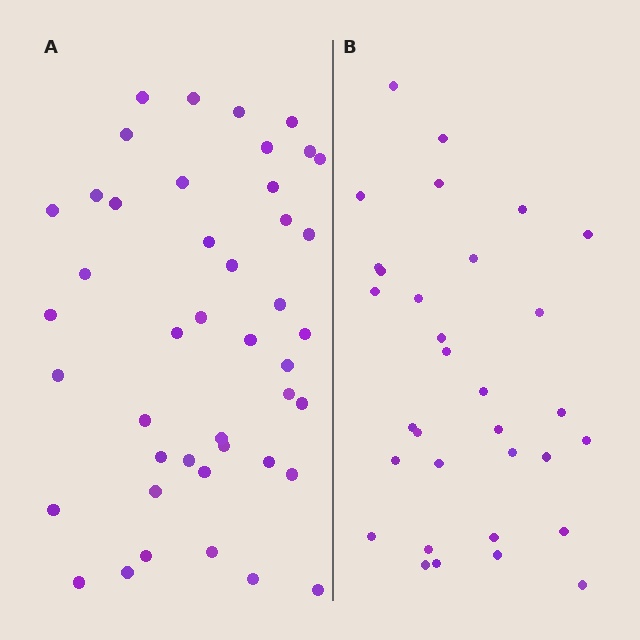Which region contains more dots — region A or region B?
Region A (the left region) has more dots.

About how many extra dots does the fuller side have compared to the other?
Region A has roughly 12 or so more dots than region B.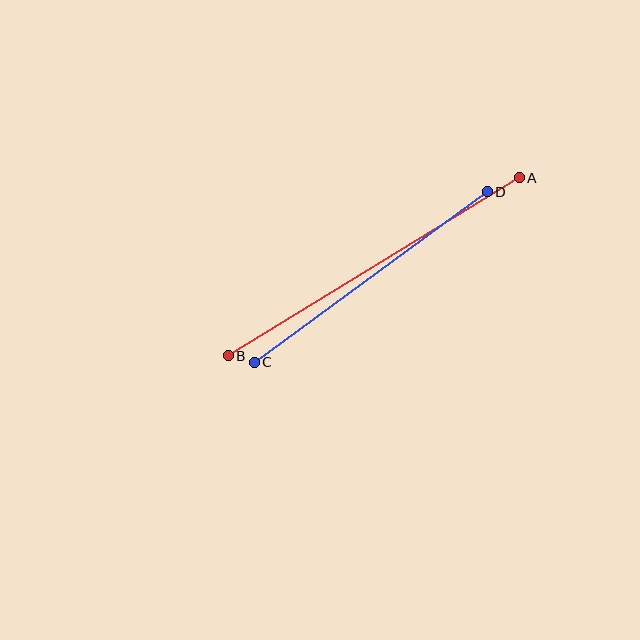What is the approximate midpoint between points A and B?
The midpoint is at approximately (374, 267) pixels.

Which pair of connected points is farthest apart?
Points A and B are farthest apart.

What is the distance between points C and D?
The distance is approximately 289 pixels.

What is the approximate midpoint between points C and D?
The midpoint is at approximately (371, 277) pixels.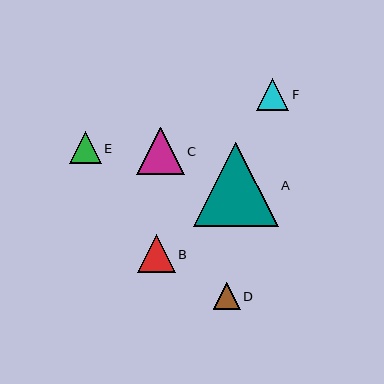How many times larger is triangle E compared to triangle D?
Triangle E is approximately 1.2 times the size of triangle D.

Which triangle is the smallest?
Triangle D is the smallest with a size of approximately 27 pixels.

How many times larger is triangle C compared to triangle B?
Triangle C is approximately 1.3 times the size of triangle B.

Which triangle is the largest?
Triangle A is the largest with a size of approximately 85 pixels.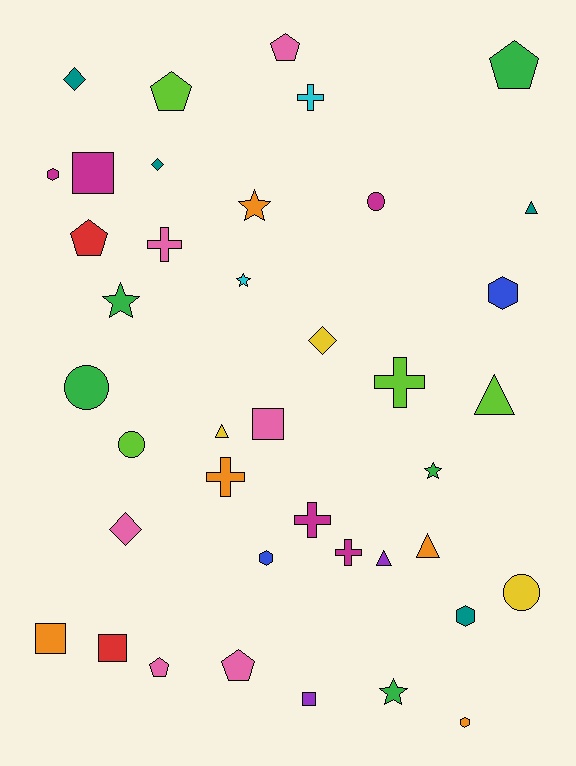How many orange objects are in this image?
There are 5 orange objects.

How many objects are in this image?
There are 40 objects.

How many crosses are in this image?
There are 6 crosses.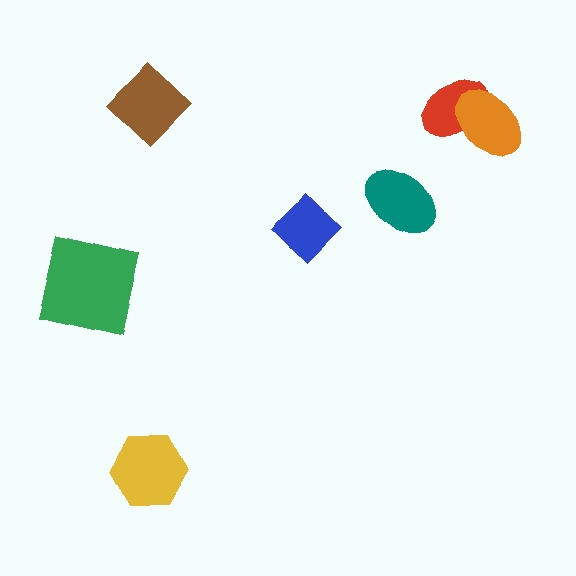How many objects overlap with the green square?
0 objects overlap with the green square.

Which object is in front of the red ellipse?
The orange ellipse is in front of the red ellipse.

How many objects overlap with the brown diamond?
0 objects overlap with the brown diamond.